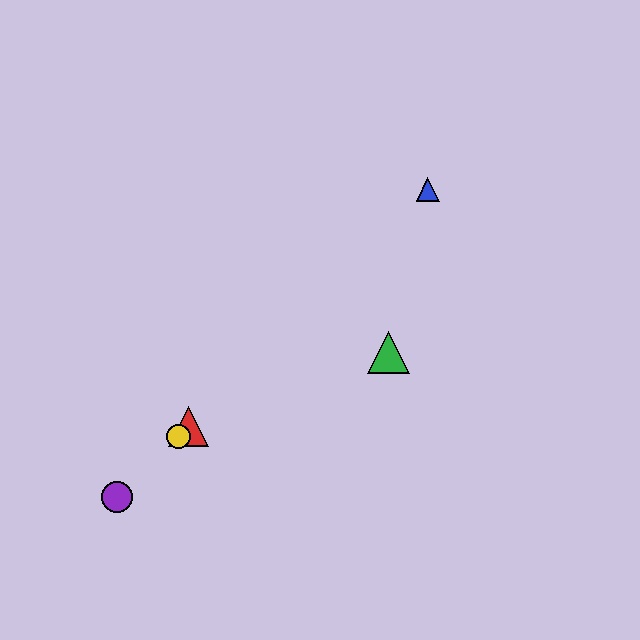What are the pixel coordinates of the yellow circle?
The yellow circle is at (178, 437).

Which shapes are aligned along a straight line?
The red triangle, the blue triangle, the yellow circle, the purple circle are aligned along a straight line.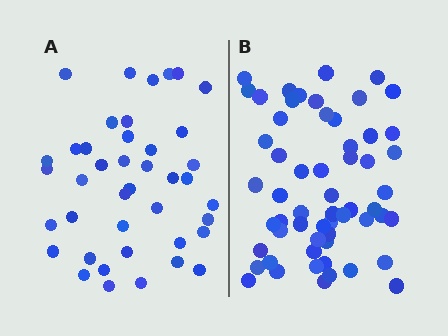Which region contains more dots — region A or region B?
Region B (the right region) has more dots.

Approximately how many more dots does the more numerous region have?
Region B has approximately 15 more dots than region A.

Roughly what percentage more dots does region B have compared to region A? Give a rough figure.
About 40% more.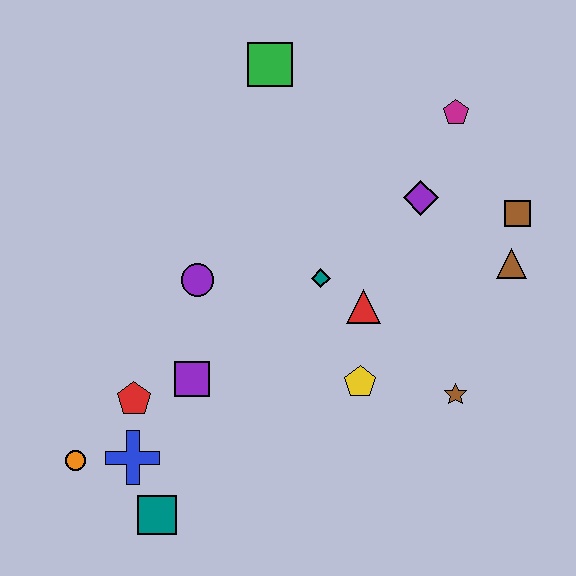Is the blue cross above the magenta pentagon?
No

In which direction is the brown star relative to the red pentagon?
The brown star is to the right of the red pentagon.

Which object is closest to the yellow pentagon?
The red triangle is closest to the yellow pentagon.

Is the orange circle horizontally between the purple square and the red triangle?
No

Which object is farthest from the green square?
The teal square is farthest from the green square.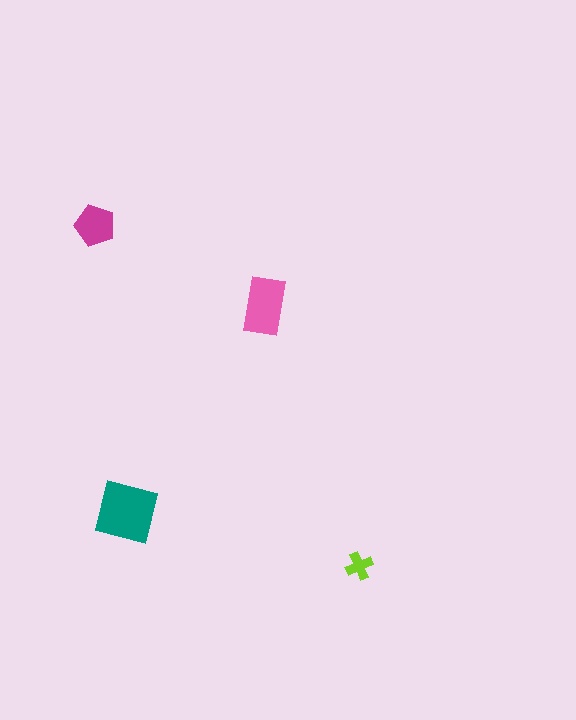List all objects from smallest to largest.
The lime cross, the magenta pentagon, the pink rectangle, the teal square.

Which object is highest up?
The magenta pentagon is topmost.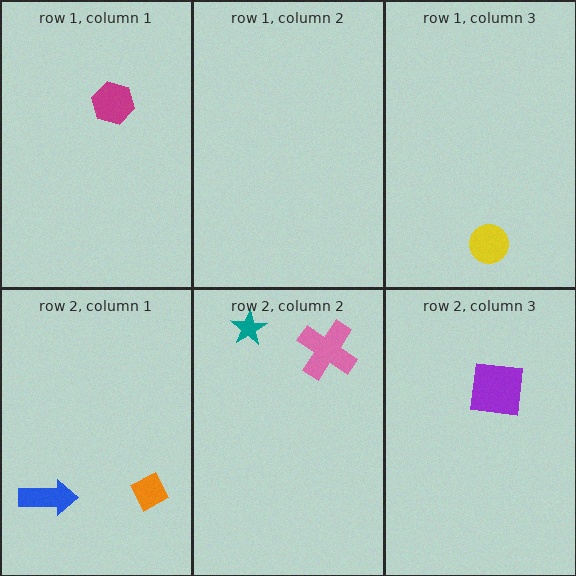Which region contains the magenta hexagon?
The row 1, column 1 region.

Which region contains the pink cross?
The row 2, column 2 region.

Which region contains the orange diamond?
The row 2, column 1 region.